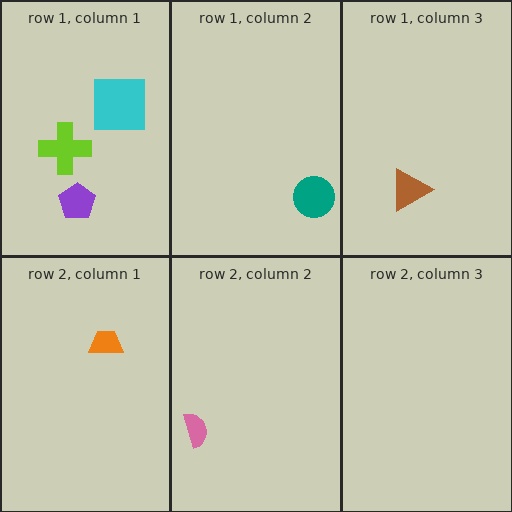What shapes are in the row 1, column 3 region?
The brown triangle.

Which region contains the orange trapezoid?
The row 2, column 1 region.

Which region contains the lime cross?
The row 1, column 1 region.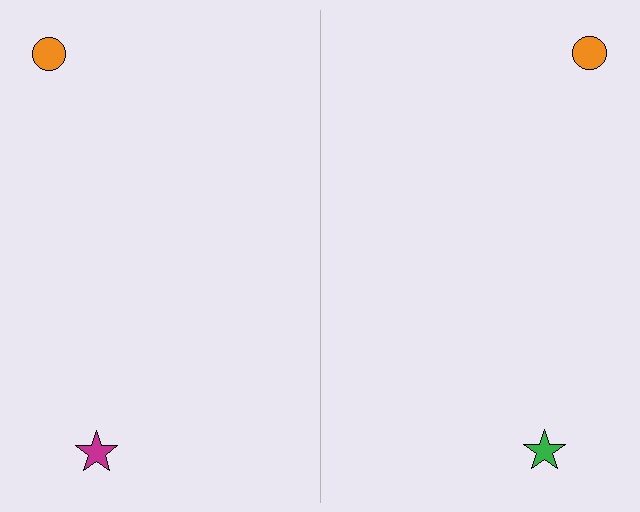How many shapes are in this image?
There are 4 shapes in this image.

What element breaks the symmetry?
The green star on the right side breaks the symmetry — its mirror counterpart is magenta.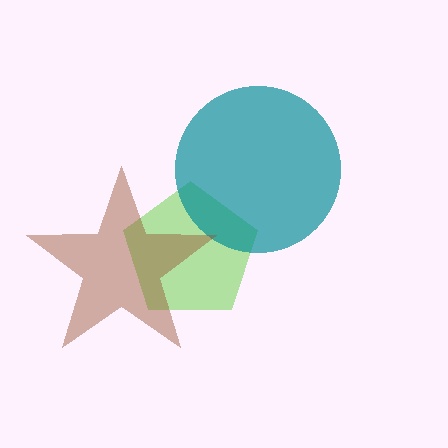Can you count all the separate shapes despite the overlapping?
Yes, there are 3 separate shapes.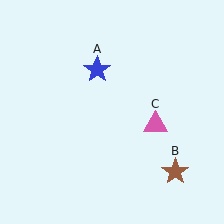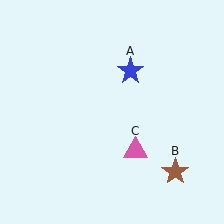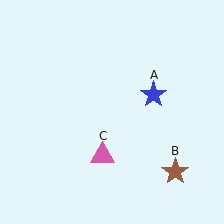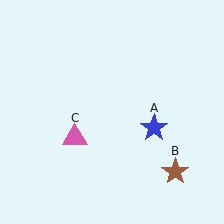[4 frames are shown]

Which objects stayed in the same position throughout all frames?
Brown star (object B) remained stationary.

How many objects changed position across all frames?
2 objects changed position: blue star (object A), pink triangle (object C).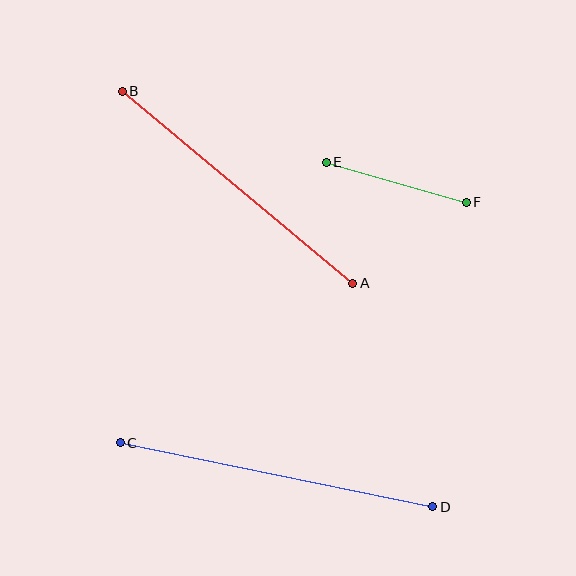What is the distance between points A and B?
The distance is approximately 300 pixels.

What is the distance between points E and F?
The distance is approximately 146 pixels.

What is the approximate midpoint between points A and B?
The midpoint is at approximately (237, 187) pixels.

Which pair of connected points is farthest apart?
Points C and D are farthest apart.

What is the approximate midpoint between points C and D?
The midpoint is at approximately (277, 475) pixels.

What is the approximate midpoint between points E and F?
The midpoint is at approximately (396, 182) pixels.